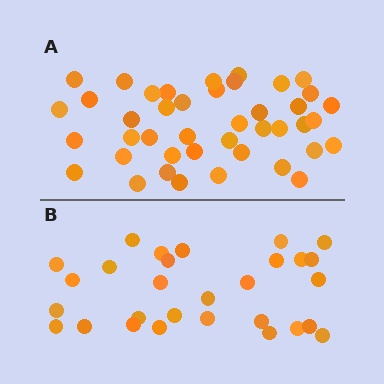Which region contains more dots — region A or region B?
Region A (the top region) has more dots.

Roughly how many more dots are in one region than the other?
Region A has approximately 15 more dots than region B.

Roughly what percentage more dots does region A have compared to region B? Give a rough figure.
About 45% more.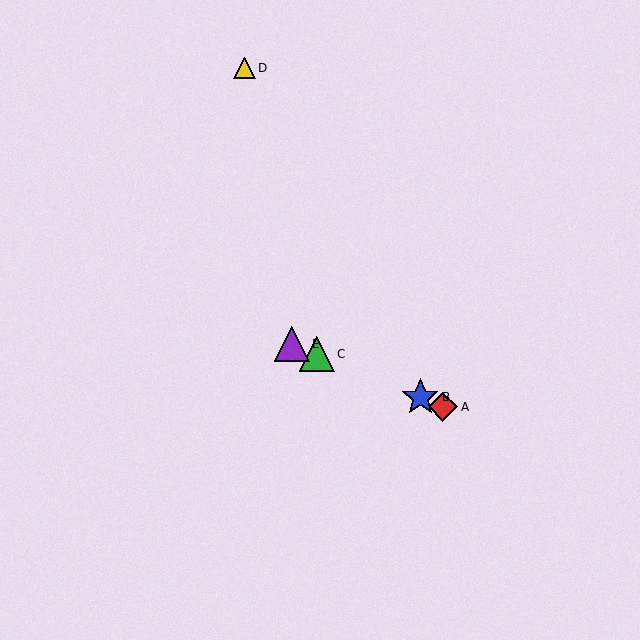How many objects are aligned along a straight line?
4 objects (A, B, C, E) are aligned along a straight line.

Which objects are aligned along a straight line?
Objects A, B, C, E are aligned along a straight line.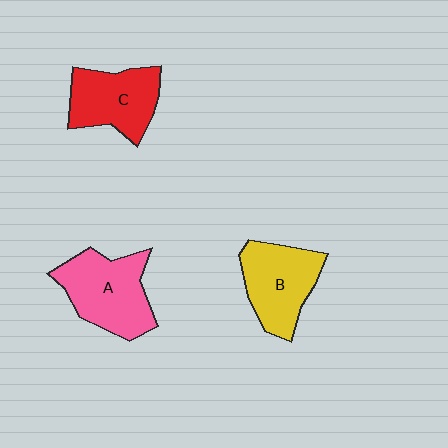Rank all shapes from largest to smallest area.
From largest to smallest: A (pink), B (yellow), C (red).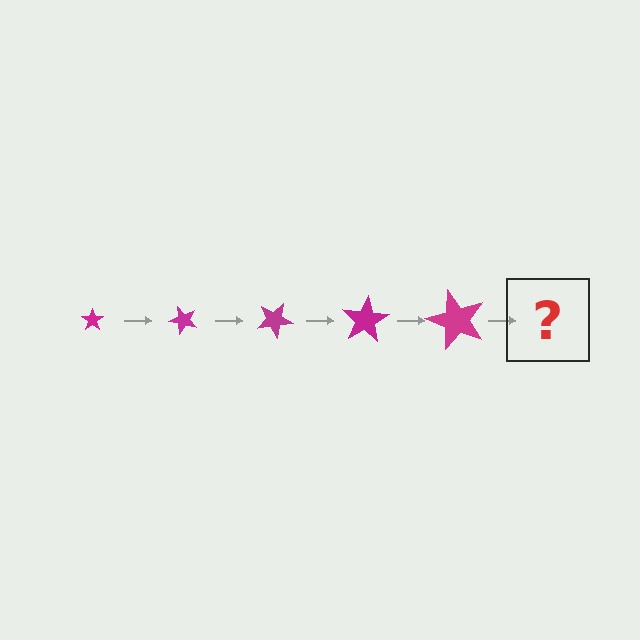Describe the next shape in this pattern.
It should be a star, larger than the previous one and rotated 250 degrees from the start.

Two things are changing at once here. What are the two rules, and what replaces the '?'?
The two rules are that the star grows larger each step and it rotates 50 degrees each step. The '?' should be a star, larger than the previous one and rotated 250 degrees from the start.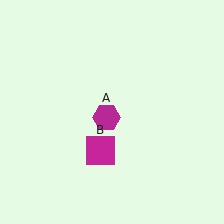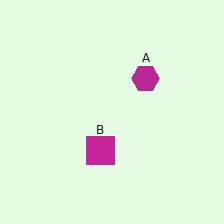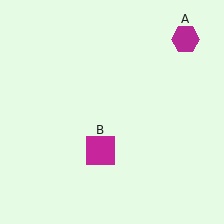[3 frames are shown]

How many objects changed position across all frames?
1 object changed position: magenta hexagon (object A).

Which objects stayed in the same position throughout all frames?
Magenta square (object B) remained stationary.